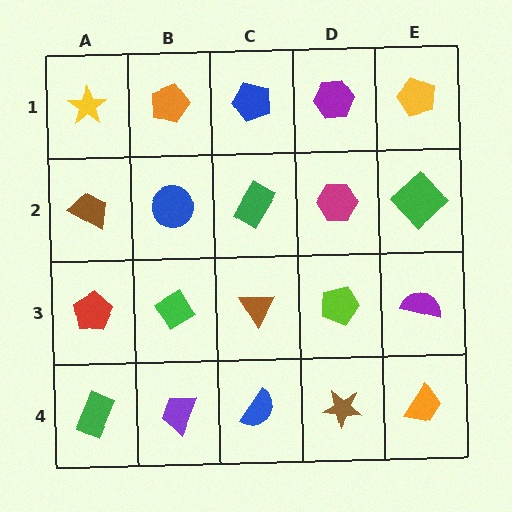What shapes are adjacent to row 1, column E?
A green diamond (row 2, column E), a purple hexagon (row 1, column D).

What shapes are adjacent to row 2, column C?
A blue pentagon (row 1, column C), a brown triangle (row 3, column C), a blue circle (row 2, column B), a magenta hexagon (row 2, column D).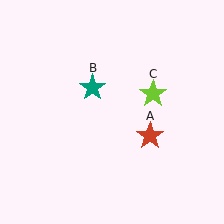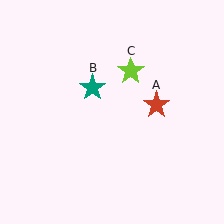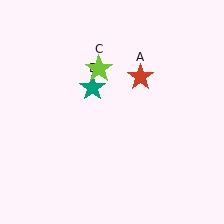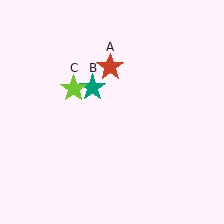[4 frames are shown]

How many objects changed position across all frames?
2 objects changed position: red star (object A), lime star (object C).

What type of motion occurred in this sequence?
The red star (object A), lime star (object C) rotated counterclockwise around the center of the scene.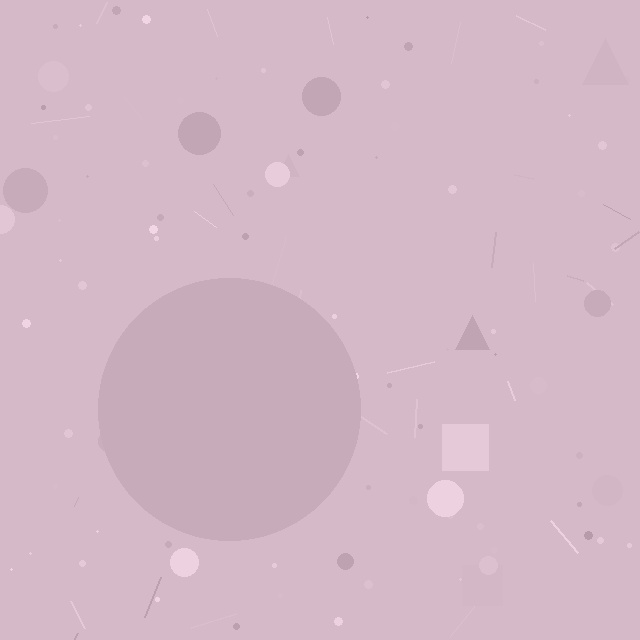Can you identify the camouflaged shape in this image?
The camouflaged shape is a circle.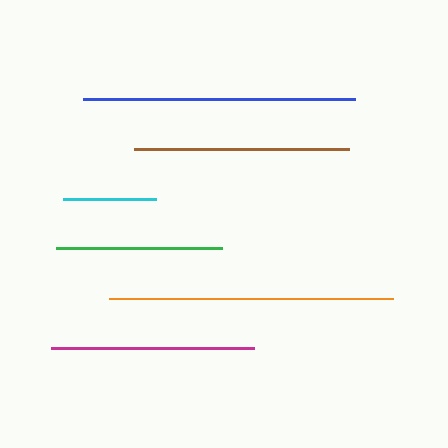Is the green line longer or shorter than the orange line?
The orange line is longer than the green line.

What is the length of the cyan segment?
The cyan segment is approximately 93 pixels long.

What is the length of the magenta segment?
The magenta segment is approximately 202 pixels long.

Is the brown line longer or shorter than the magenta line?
The brown line is longer than the magenta line.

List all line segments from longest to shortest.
From longest to shortest: orange, blue, brown, magenta, green, cyan.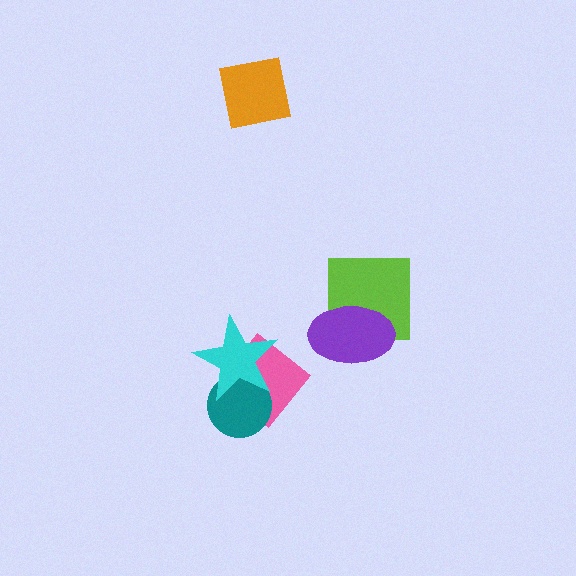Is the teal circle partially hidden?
Yes, it is partially covered by another shape.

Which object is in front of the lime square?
The purple ellipse is in front of the lime square.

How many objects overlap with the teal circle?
2 objects overlap with the teal circle.